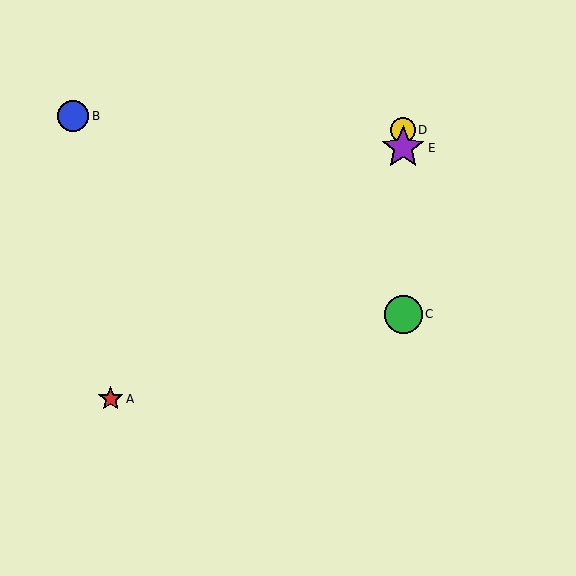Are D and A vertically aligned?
No, D is at x≈403 and A is at x≈111.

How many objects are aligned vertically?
3 objects (C, D, E) are aligned vertically.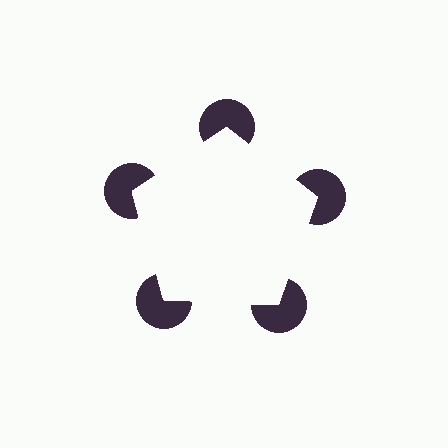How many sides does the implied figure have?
5 sides.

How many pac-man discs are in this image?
There are 5 — one at each vertex of the illusory pentagon.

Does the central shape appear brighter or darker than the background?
It typically appears slightly brighter than the background, even though no actual brightness change is drawn.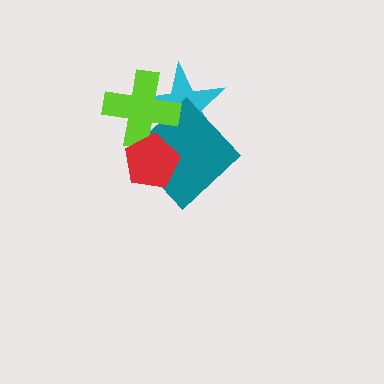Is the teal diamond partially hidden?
Yes, it is partially covered by another shape.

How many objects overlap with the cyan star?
3 objects overlap with the cyan star.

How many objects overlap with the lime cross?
3 objects overlap with the lime cross.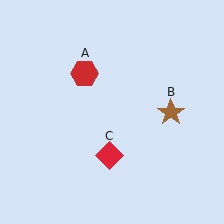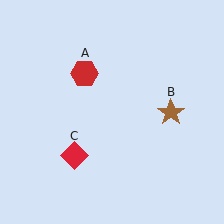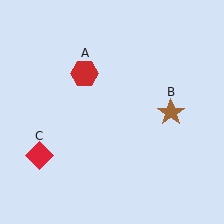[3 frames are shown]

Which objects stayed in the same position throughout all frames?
Red hexagon (object A) and brown star (object B) remained stationary.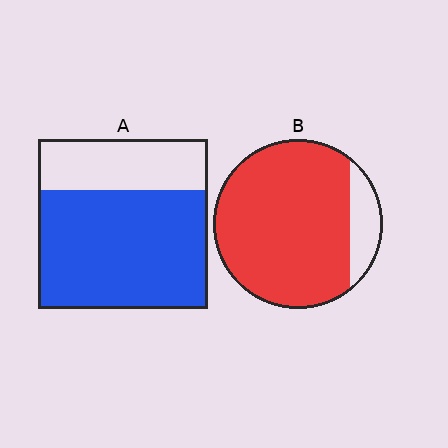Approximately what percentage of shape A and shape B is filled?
A is approximately 70% and B is approximately 85%.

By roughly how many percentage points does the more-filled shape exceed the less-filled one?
By roughly 15 percentage points (B over A).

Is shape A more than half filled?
Yes.